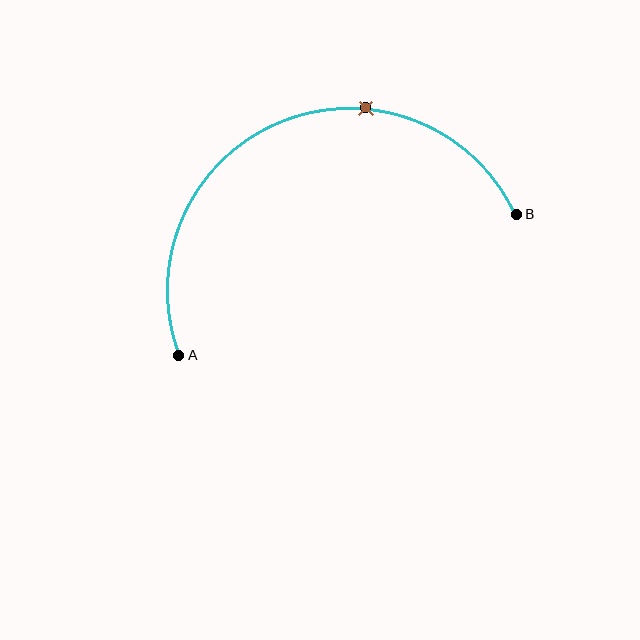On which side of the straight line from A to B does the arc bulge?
The arc bulges above the straight line connecting A and B.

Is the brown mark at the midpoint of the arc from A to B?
No. The brown mark lies on the arc but is closer to endpoint B. The arc midpoint would be at the point on the curve equidistant along the arc from both A and B.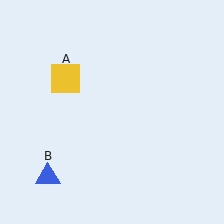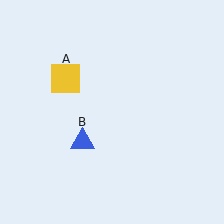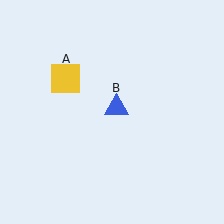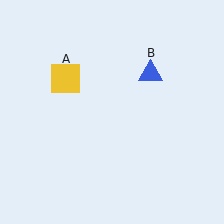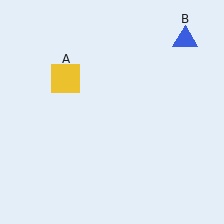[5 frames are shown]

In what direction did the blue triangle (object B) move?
The blue triangle (object B) moved up and to the right.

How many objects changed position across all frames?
1 object changed position: blue triangle (object B).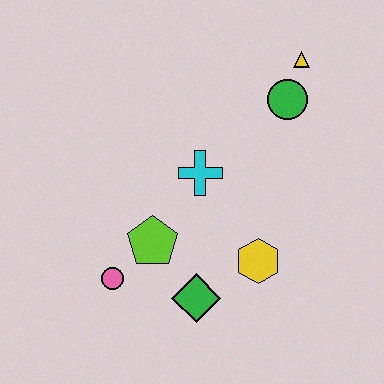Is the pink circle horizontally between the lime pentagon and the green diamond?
No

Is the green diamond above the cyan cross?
No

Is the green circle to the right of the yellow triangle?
No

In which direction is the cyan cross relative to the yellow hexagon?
The cyan cross is above the yellow hexagon.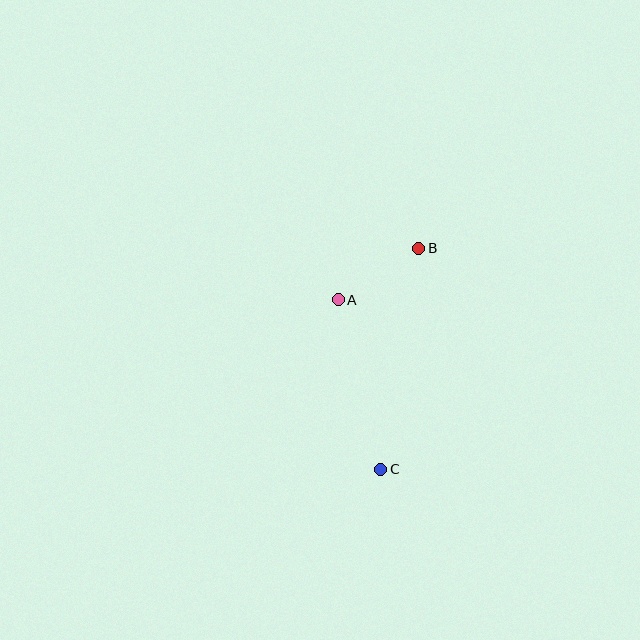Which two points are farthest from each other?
Points B and C are farthest from each other.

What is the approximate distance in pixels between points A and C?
The distance between A and C is approximately 175 pixels.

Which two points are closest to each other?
Points A and B are closest to each other.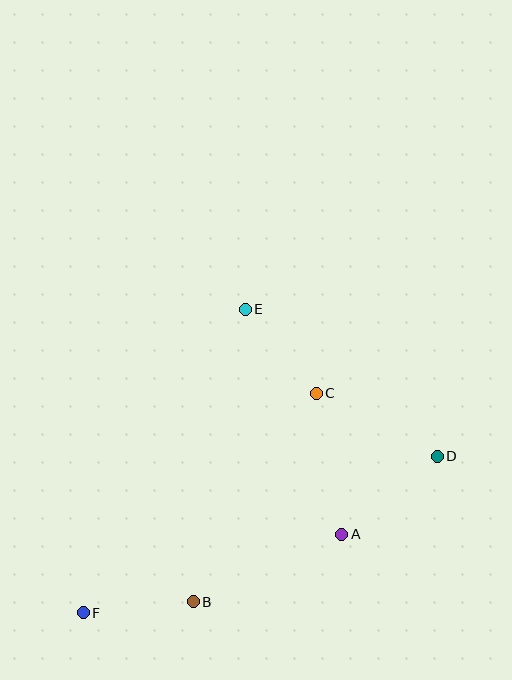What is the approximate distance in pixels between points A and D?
The distance between A and D is approximately 123 pixels.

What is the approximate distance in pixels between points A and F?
The distance between A and F is approximately 270 pixels.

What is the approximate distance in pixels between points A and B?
The distance between A and B is approximately 163 pixels.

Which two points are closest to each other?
Points C and E are closest to each other.